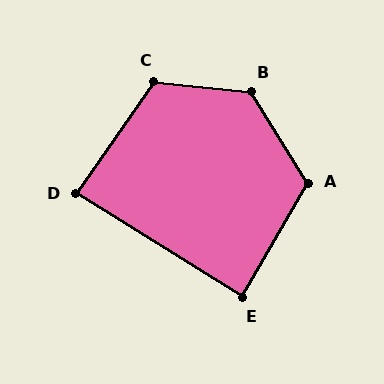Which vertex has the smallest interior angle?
D, at approximately 87 degrees.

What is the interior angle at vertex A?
Approximately 118 degrees (obtuse).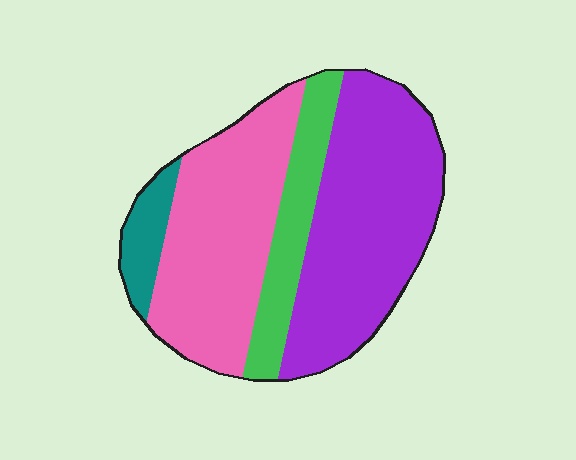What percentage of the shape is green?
Green takes up about one sixth (1/6) of the shape.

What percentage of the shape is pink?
Pink takes up about three eighths (3/8) of the shape.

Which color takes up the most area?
Purple, at roughly 40%.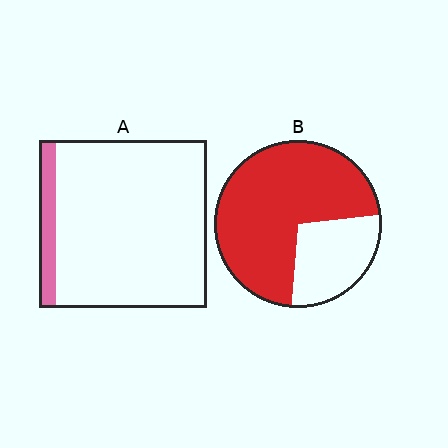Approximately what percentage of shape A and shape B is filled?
A is approximately 10% and B is approximately 70%.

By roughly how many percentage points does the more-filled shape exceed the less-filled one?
By roughly 60 percentage points (B over A).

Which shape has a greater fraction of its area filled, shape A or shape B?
Shape B.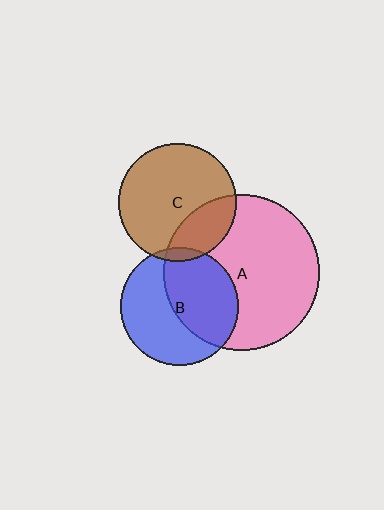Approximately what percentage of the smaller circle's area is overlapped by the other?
Approximately 50%.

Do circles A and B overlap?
Yes.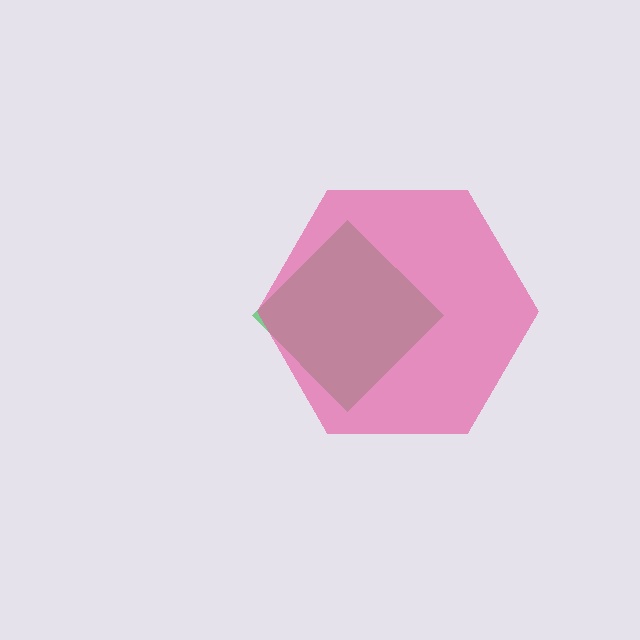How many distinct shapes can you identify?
There are 2 distinct shapes: a green diamond, a pink hexagon.